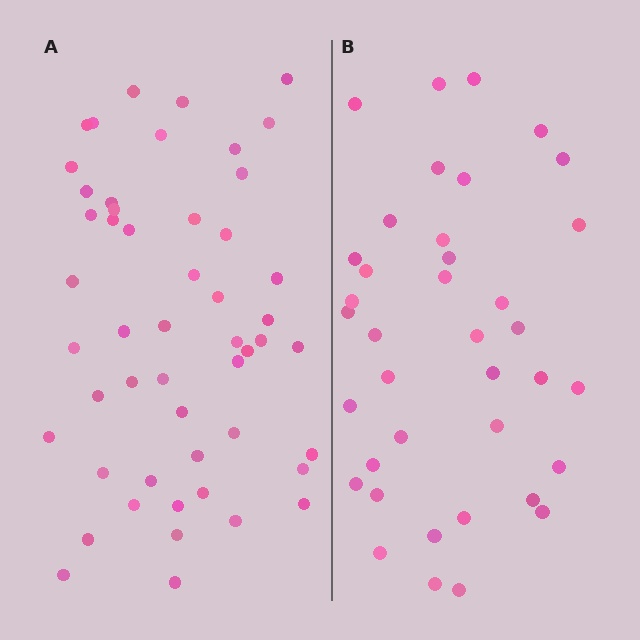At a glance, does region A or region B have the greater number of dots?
Region A (the left region) has more dots.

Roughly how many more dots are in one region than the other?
Region A has approximately 15 more dots than region B.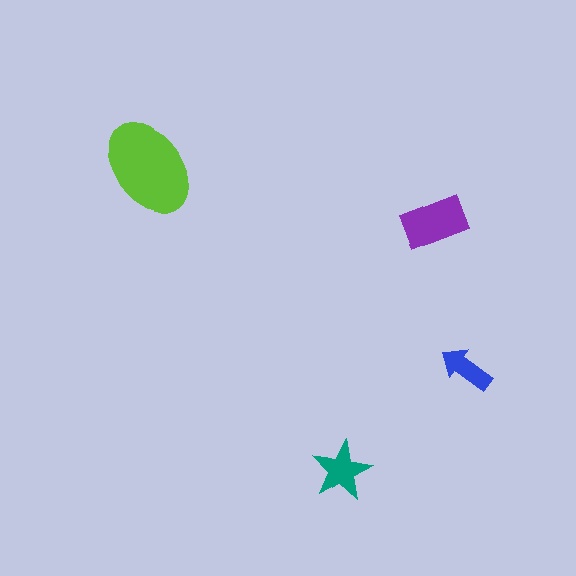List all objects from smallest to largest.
The blue arrow, the teal star, the purple rectangle, the lime ellipse.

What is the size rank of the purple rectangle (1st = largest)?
2nd.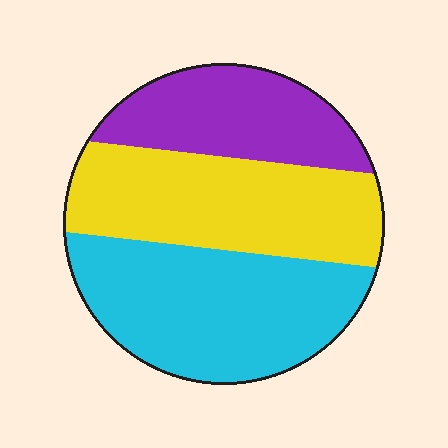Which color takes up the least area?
Purple, at roughly 25%.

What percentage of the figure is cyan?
Cyan covers roughly 40% of the figure.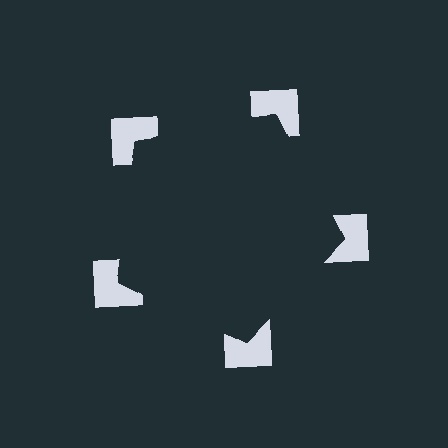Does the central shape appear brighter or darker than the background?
It typically appears slightly darker than the background, even though no actual brightness change is drawn.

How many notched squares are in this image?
There are 5 — one at each vertex of the illusory pentagon.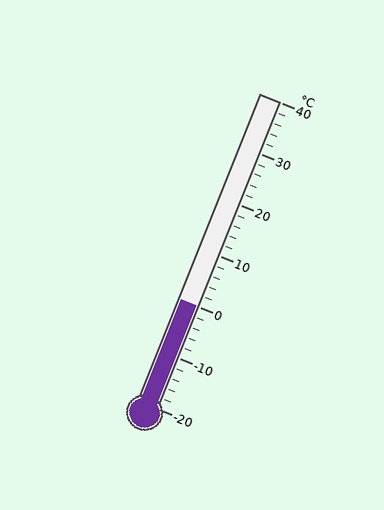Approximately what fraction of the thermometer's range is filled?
The thermometer is filled to approximately 35% of its range.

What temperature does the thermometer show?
The thermometer shows approximately 0°C.